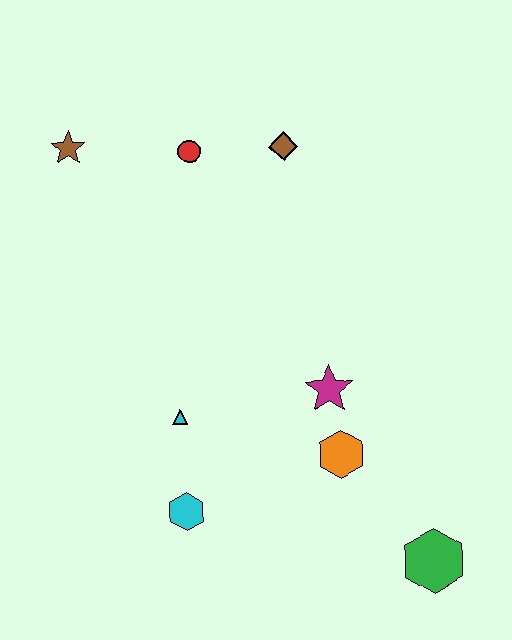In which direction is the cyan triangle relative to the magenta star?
The cyan triangle is to the left of the magenta star.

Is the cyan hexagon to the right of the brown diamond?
No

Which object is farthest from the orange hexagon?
The brown star is farthest from the orange hexagon.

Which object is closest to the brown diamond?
The red circle is closest to the brown diamond.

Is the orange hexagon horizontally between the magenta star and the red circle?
No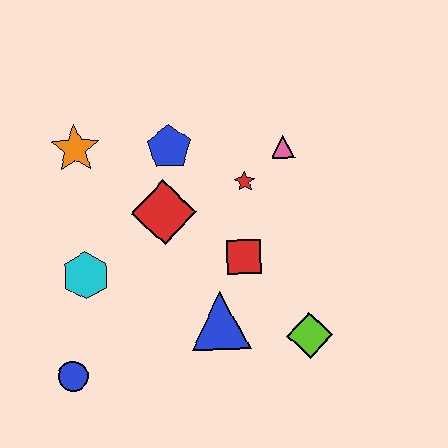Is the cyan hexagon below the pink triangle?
Yes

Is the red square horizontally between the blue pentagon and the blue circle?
No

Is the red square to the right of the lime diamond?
No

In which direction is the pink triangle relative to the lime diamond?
The pink triangle is above the lime diamond.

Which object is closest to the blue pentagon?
The red diamond is closest to the blue pentagon.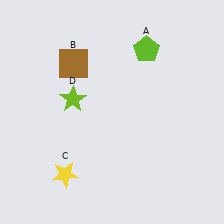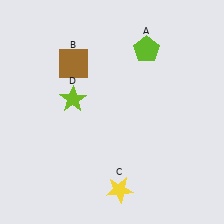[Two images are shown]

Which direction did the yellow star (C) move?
The yellow star (C) moved right.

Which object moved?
The yellow star (C) moved right.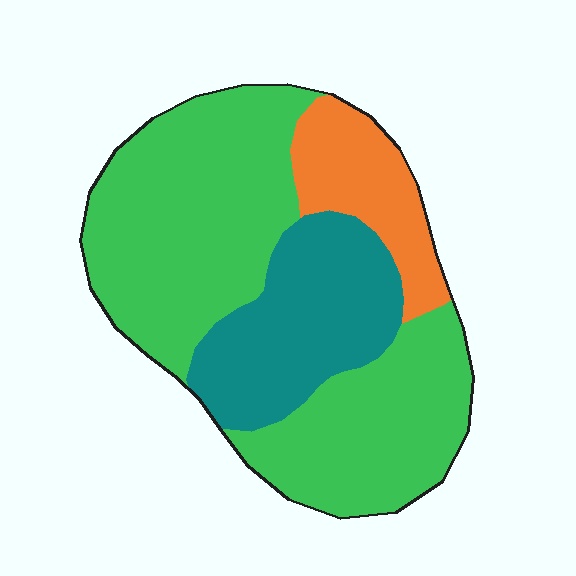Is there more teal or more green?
Green.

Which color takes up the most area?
Green, at roughly 60%.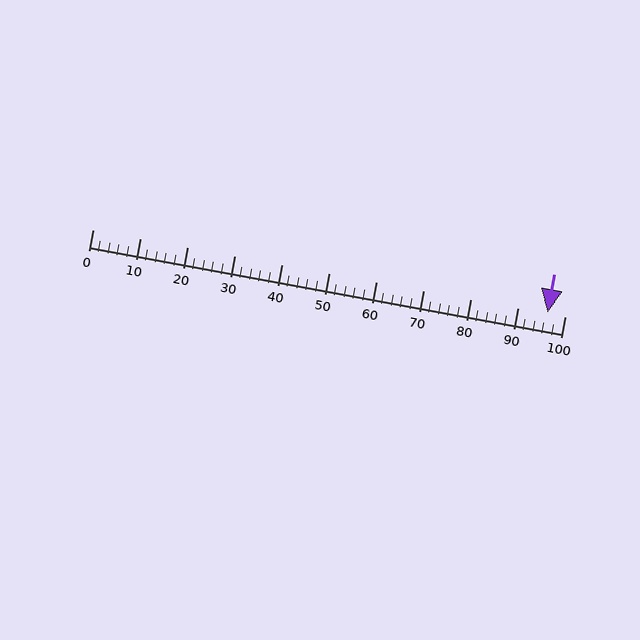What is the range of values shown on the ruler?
The ruler shows values from 0 to 100.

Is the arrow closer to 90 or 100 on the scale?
The arrow is closer to 100.